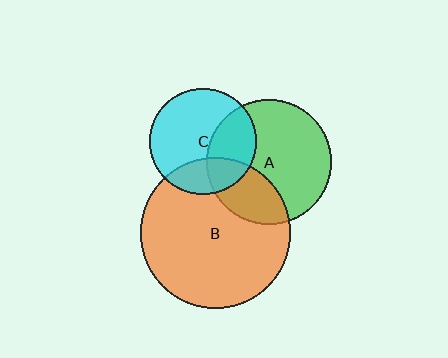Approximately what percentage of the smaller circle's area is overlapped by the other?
Approximately 35%.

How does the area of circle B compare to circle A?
Approximately 1.4 times.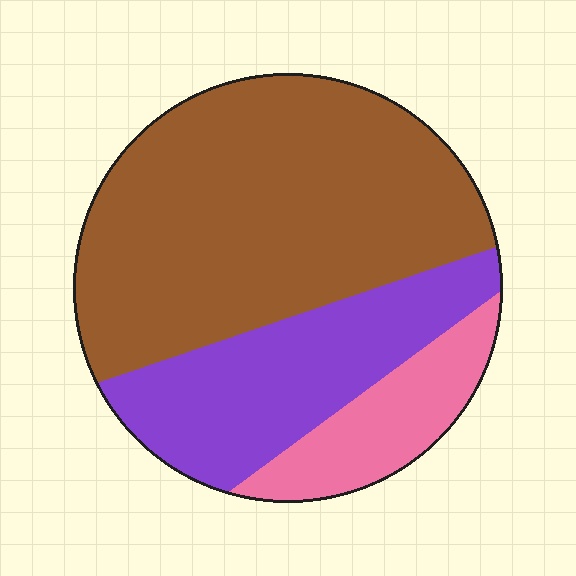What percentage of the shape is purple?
Purple covers 27% of the shape.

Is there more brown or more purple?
Brown.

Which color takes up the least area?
Pink, at roughly 15%.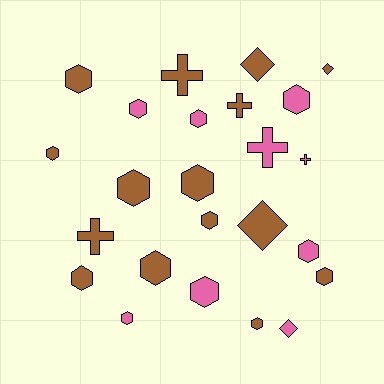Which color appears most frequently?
Brown, with 15 objects.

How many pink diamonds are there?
There is 1 pink diamond.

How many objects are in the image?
There are 24 objects.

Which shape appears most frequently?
Hexagon, with 15 objects.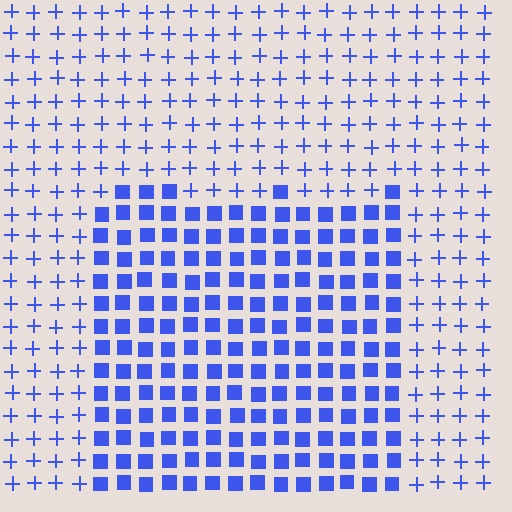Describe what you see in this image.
The image is filled with small blue elements arranged in a uniform grid. A rectangle-shaped region contains squares, while the surrounding area contains plus signs. The boundary is defined purely by the change in element shape.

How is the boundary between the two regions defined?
The boundary is defined by a change in element shape: squares inside vs. plus signs outside. All elements share the same color and spacing.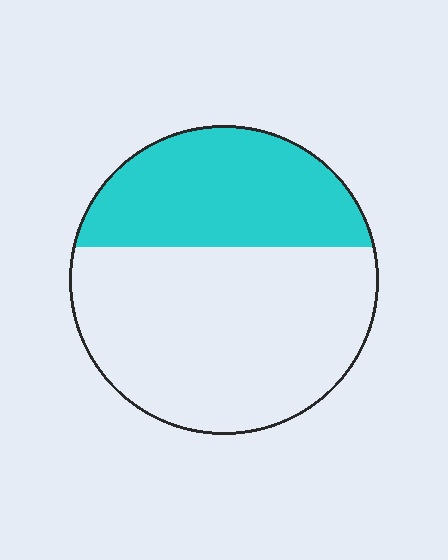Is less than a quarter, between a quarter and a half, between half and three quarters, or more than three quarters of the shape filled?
Between a quarter and a half.